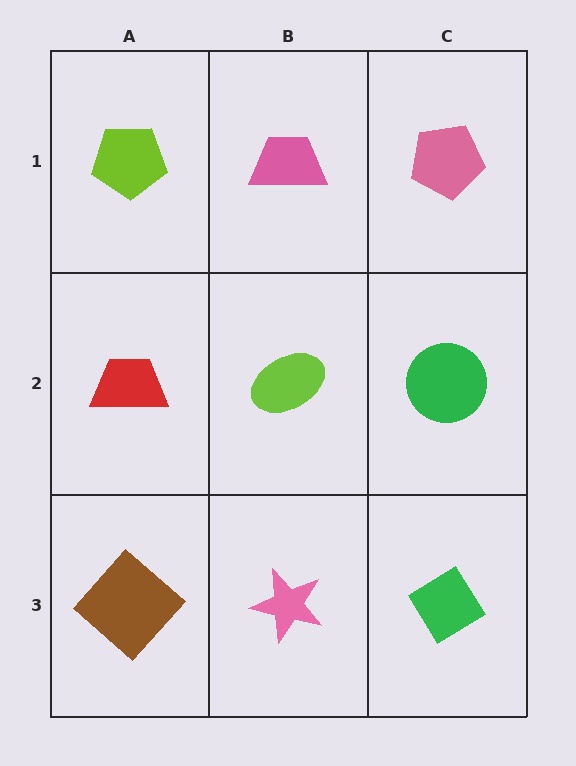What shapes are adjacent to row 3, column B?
A lime ellipse (row 2, column B), a brown diamond (row 3, column A), a green diamond (row 3, column C).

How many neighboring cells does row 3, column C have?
2.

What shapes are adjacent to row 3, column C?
A green circle (row 2, column C), a pink star (row 3, column B).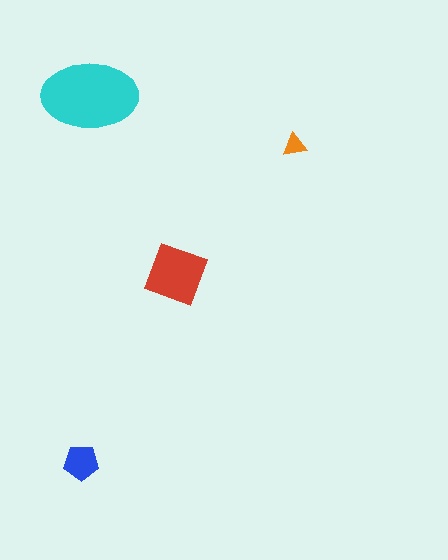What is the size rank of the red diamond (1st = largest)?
2nd.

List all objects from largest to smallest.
The cyan ellipse, the red diamond, the blue pentagon, the orange triangle.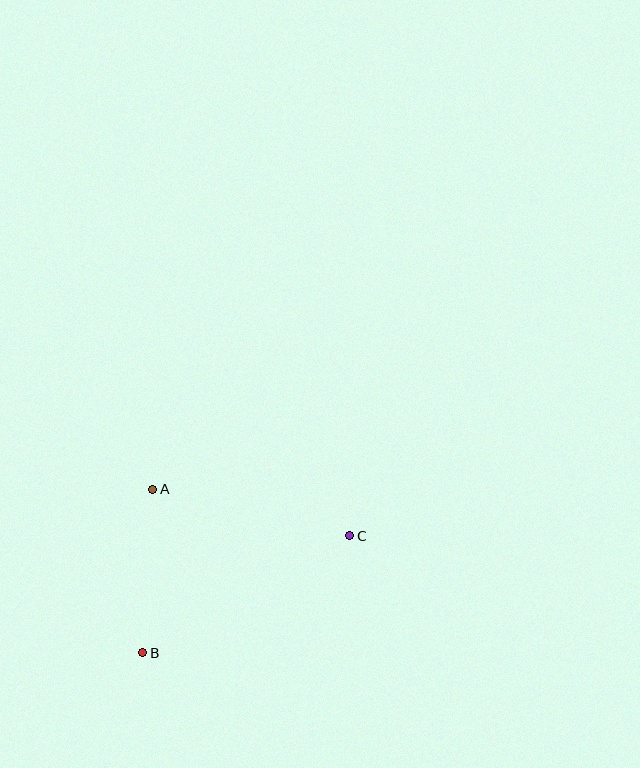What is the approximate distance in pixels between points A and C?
The distance between A and C is approximately 202 pixels.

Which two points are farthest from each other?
Points B and C are farthest from each other.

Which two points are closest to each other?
Points A and B are closest to each other.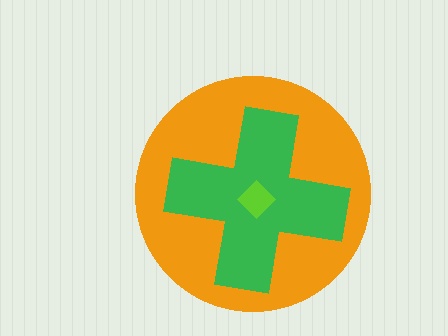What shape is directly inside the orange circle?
The green cross.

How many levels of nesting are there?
3.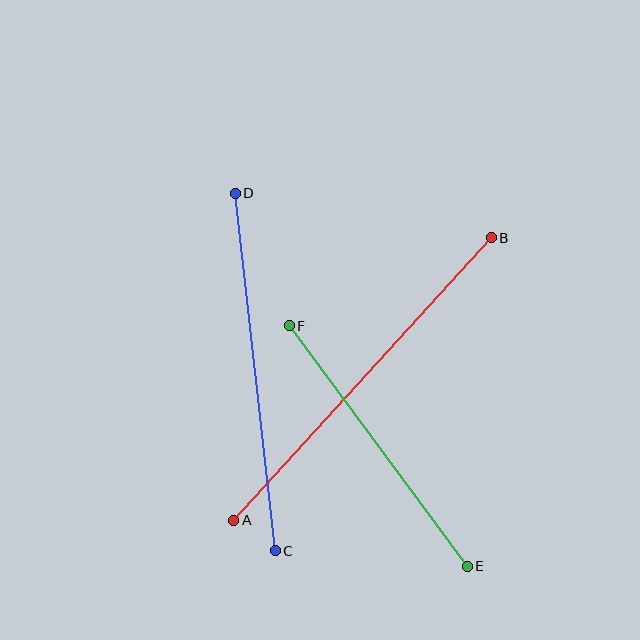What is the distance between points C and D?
The distance is approximately 360 pixels.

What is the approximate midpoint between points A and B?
The midpoint is at approximately (362, 379) pixels.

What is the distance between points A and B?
The distance is approximately 382 pixels.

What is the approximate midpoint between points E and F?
The midpoint is at approximately (378, 446) pixels.